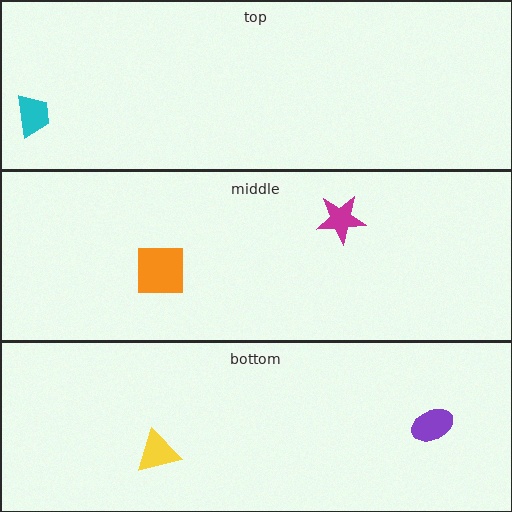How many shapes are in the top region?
1.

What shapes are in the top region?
The cyan trapezoid.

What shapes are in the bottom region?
The yellow triangle, the purple ellipse.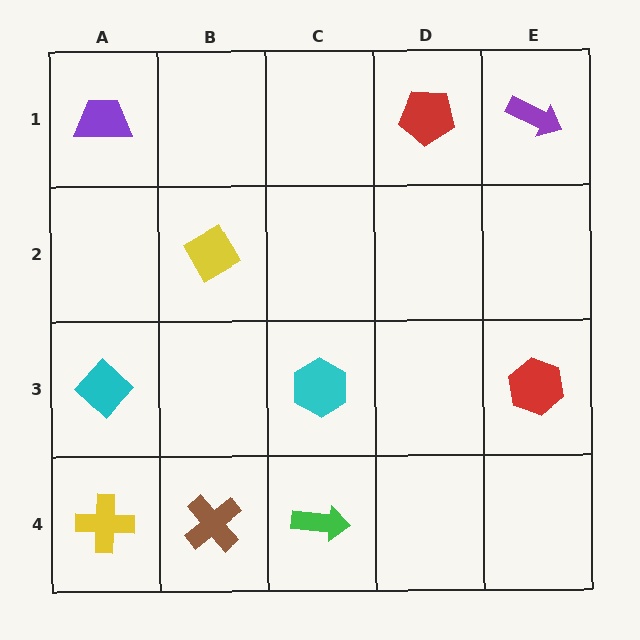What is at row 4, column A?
A yellow cross.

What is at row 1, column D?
A red pentagon.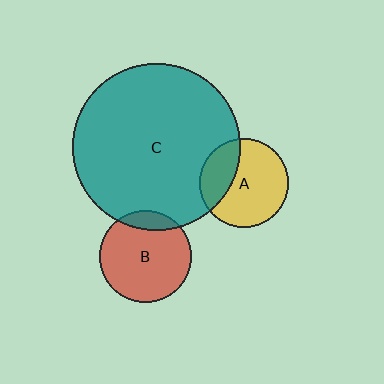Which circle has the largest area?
Circle C (teal).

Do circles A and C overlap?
Yes.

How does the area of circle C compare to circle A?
Approximately 3.5 times.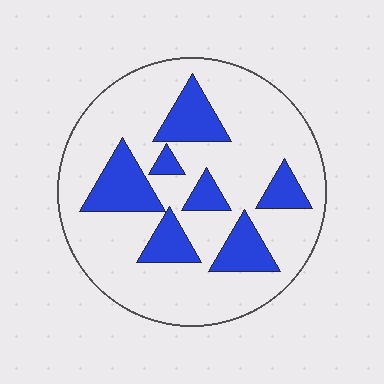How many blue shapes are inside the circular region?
7.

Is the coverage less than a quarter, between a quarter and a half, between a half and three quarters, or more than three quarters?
Less than a quarter.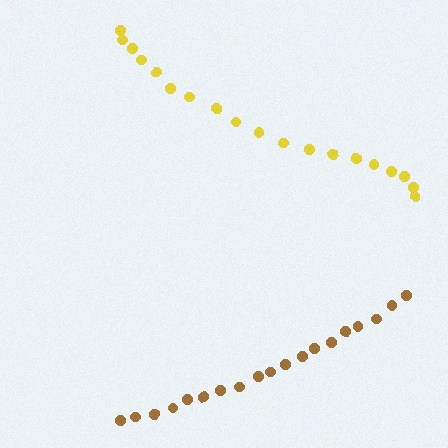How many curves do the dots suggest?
There are 2 distinct paths.